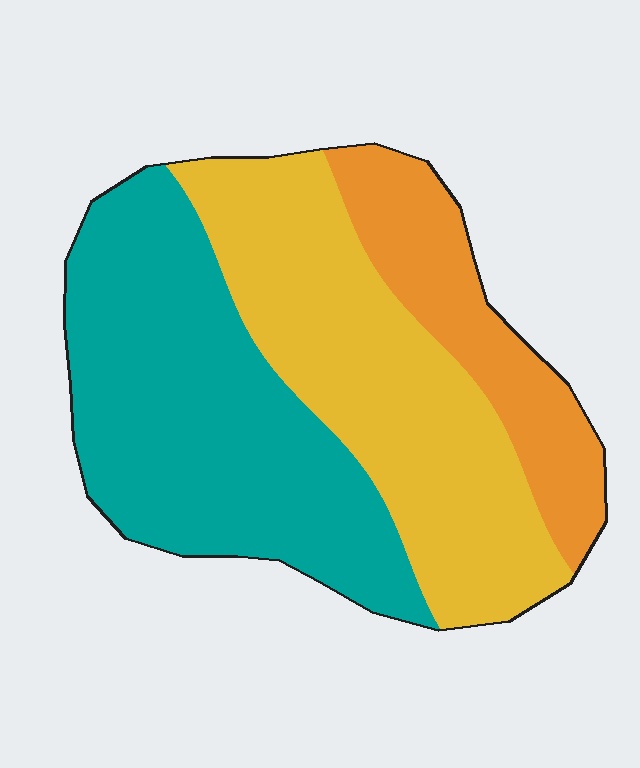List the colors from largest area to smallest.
From largest to smallest: teal, yellow, orange.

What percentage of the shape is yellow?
Yellow covers roughly 40% of the shape.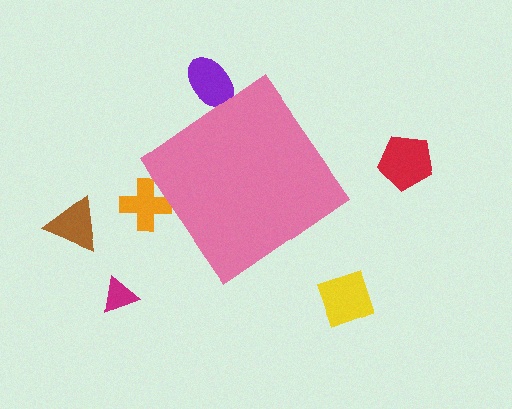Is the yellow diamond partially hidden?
No, the yellow diamond is fully visible.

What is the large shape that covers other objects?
A pink diamond.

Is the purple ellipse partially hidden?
Yes, the purple ellipse is partially hidden behind the pink diamond.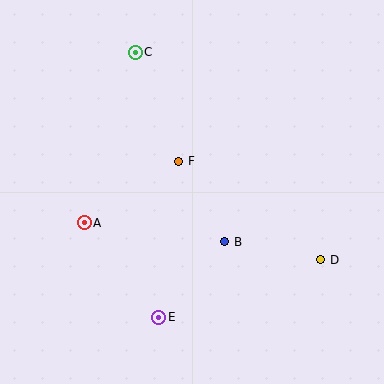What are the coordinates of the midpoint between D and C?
The midpoint between D and C is at (228, 156).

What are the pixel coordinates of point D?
Point D is at (321, 260).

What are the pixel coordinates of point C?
Point C is at (135, 52).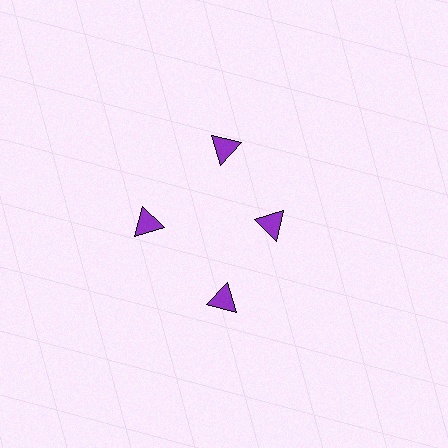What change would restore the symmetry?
The symmetry would be restored by moving it outward, back onto the ring so that all 4 triangles sit at equal angles and equal distance from the center.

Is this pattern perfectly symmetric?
No. The 4 purple triangles are arranged in a ring, but one element near the 3 o'clock position is pulled inward toward the center, breaking the 4-fold rotational symmetry.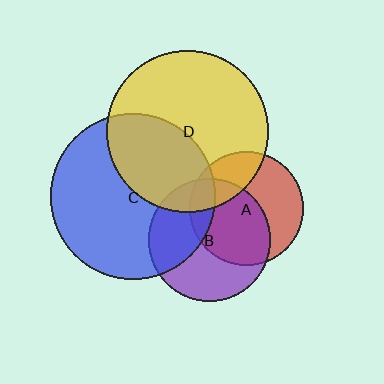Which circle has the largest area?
Circle C (blue).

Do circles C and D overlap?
Yes.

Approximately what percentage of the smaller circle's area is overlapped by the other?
Approximately 35%.